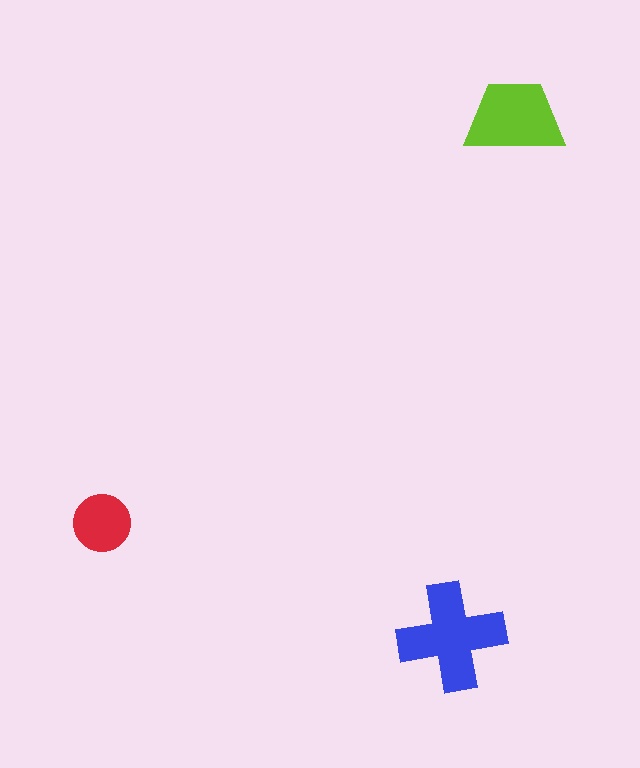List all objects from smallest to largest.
The red circle, the lime trapezoid, the blue cross.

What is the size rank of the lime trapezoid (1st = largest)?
2nd.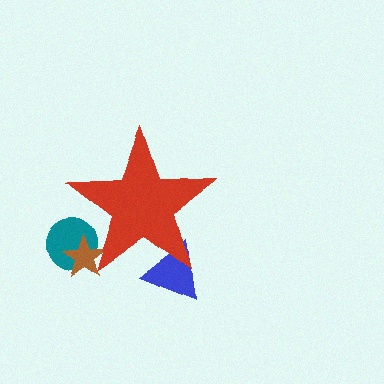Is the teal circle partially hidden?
Yes, the teal circle is partially hidden behind the red star.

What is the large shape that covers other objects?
A red star.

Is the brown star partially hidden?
Yes, the brown star is partially hidden behind the red star.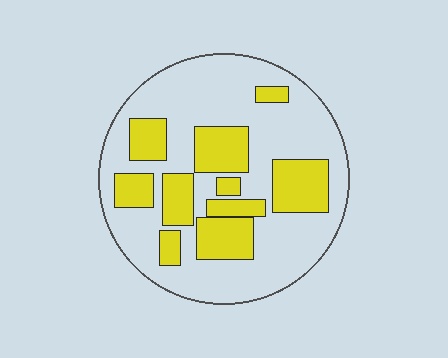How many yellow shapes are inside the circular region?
10.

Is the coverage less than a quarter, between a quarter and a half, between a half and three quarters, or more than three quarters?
Between a quarter and a half.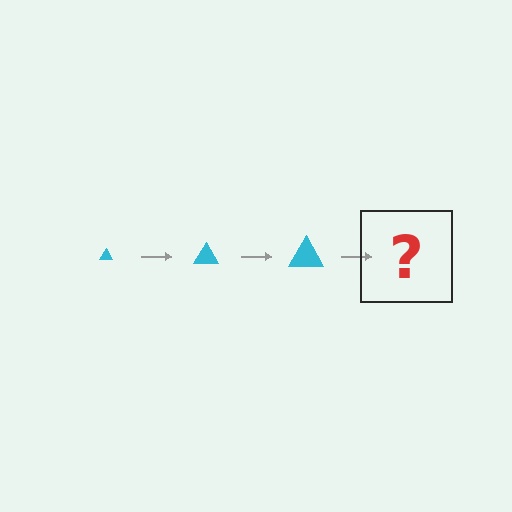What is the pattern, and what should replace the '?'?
The pattern is that the triangle gets progressively larger each step. The '?' should be a cyan triangle, larger than the previous one.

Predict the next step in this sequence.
The next step is a cyan triangle, larger than the previous one.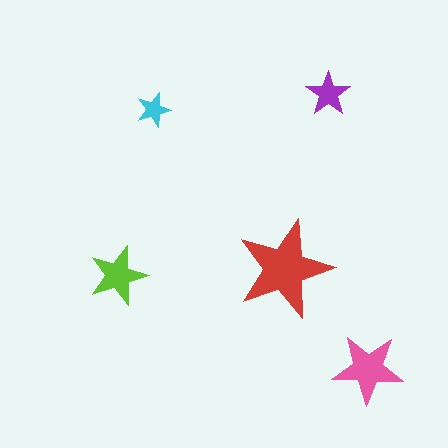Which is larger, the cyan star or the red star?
The red one.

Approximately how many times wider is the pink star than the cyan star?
About 2 times wider.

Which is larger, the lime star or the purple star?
The lime one.